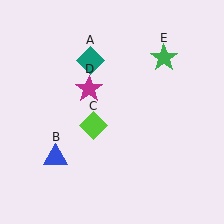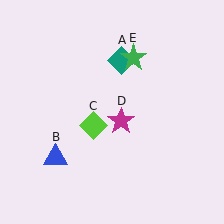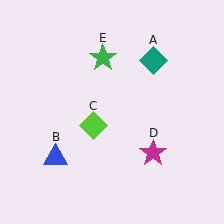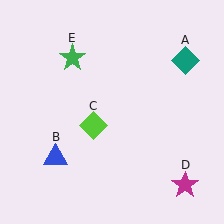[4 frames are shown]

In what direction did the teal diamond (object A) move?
The teal diamond (object A) moved right.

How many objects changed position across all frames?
3 objects changed position: teal diamond (object A), magenta star (object D), green star (object E).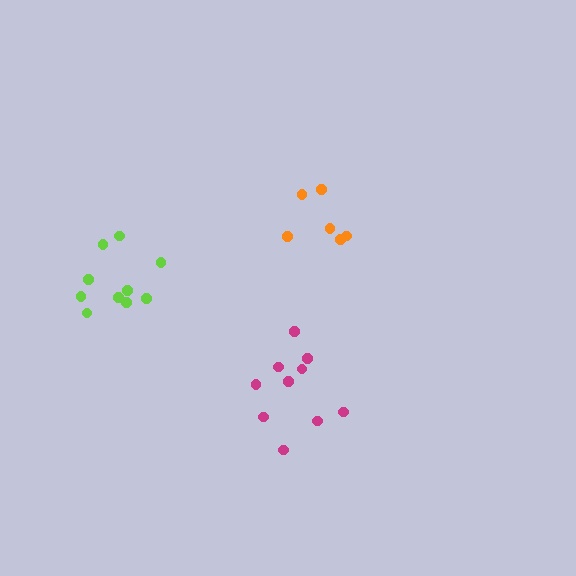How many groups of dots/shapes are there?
There are 3 groups.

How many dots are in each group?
Group 1: 10 dots, Group 2: 10 dots, Group 3: 6 dots (26 total).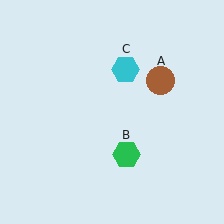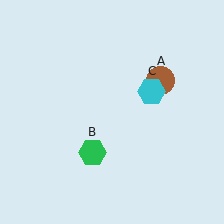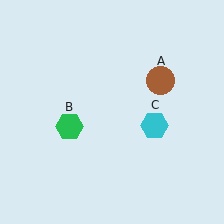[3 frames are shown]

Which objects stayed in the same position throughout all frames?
Brown circle (object A) remained stationary.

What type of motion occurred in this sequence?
The green hexagon (object B), cyan hexagon (object C) rotated clockwise around the center of the scene.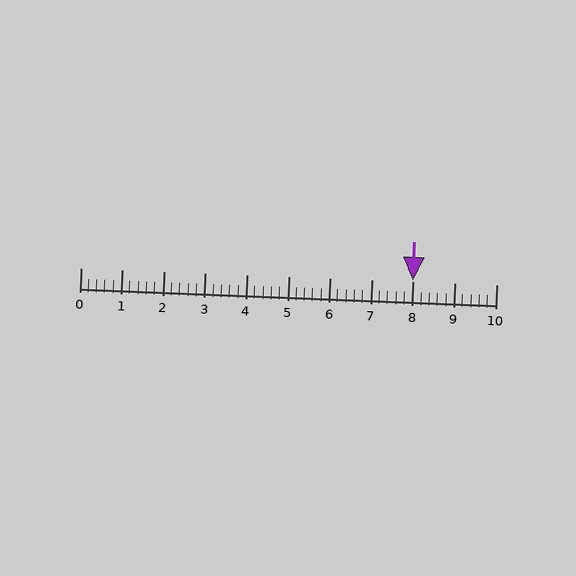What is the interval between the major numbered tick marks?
The major tick marks are spaced 1 units apart.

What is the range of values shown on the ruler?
The ruler shows values from 0 to 10.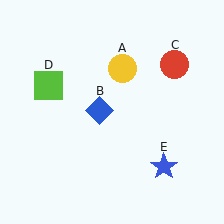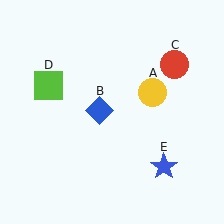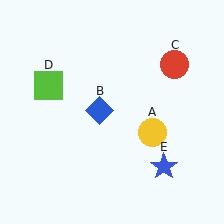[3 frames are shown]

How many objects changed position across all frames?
1 object changed position: yellow circle (object A).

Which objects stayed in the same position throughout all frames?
Blue diamond (object B) and red circle (object C) and lime square (object D) and blue star (object E) remained stationary.